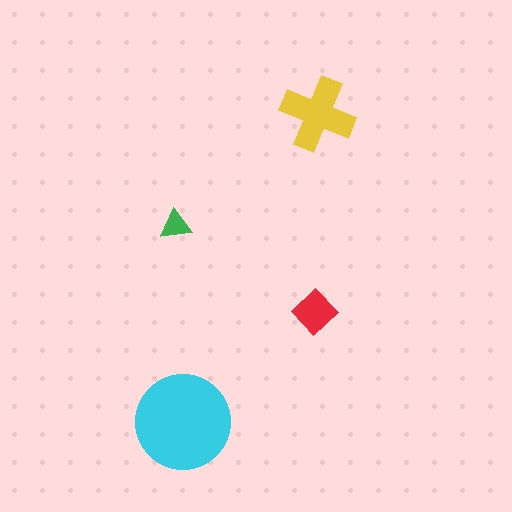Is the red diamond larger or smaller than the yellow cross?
Smaller.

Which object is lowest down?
The cyan circle is bottommost.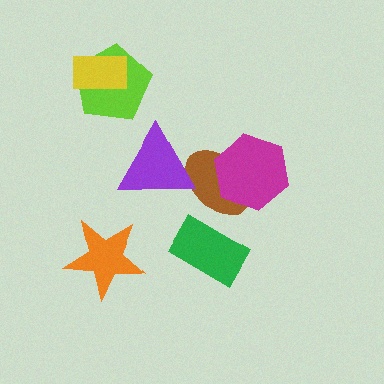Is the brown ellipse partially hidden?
Yes, it is partially covered by another shape.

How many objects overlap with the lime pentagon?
1 object overlaps with the lime pentagon.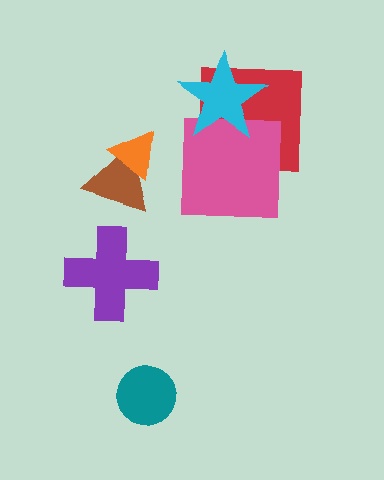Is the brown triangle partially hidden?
Yes, it is partially covered by another shape.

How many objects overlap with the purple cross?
0 objects overlap with the purple cross.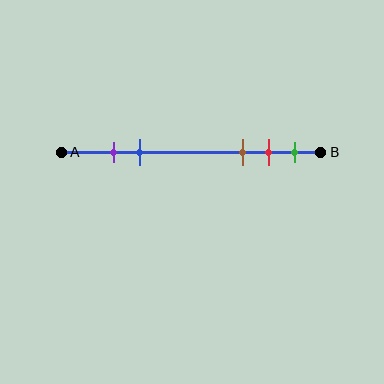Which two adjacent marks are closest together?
The purple and blue marks are the closest adjacent pair.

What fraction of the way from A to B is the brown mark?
The brown mark is approximately 70% (0.7) of the way from A to B.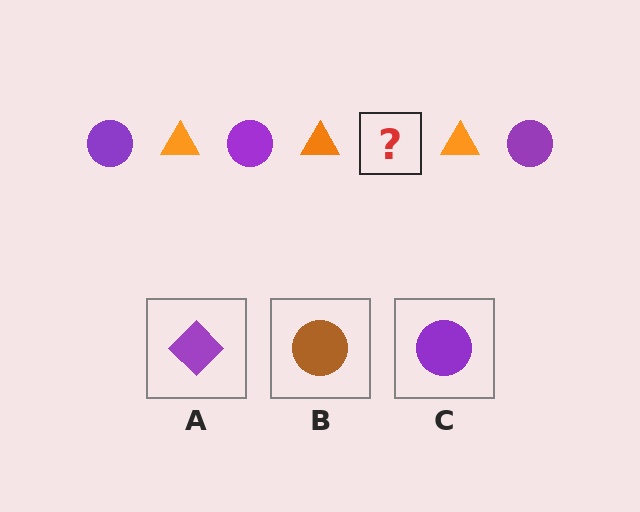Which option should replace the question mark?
Option C.